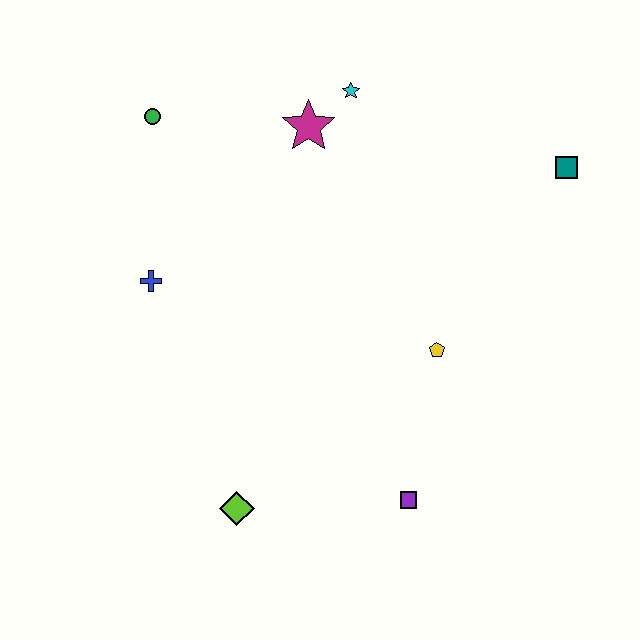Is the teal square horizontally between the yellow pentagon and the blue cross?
No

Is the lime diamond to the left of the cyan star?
Yes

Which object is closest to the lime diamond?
The purple square is closest to the lime diamond.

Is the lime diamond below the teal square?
Yes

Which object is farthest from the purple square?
The green circle is farthest from the purple square.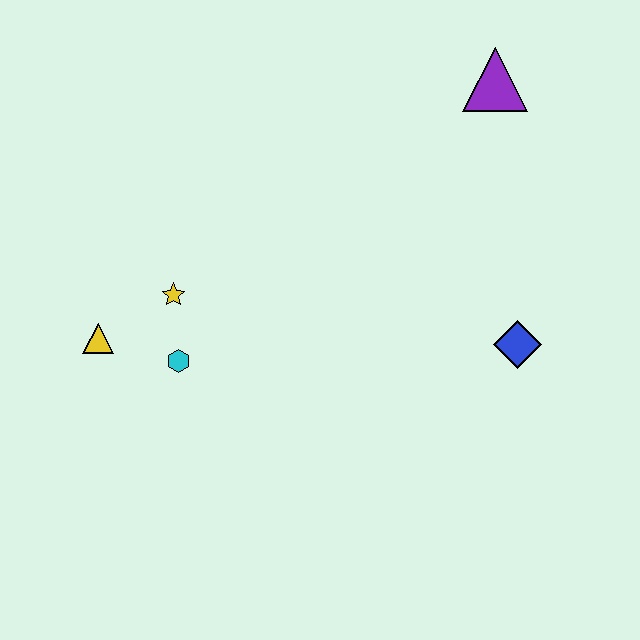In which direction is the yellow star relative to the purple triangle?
The yellow star is to the left of the purple triangle.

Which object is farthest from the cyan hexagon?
The purple triangle is farthest from the cyan hexagon.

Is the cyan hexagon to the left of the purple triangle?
Yes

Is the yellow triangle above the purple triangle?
No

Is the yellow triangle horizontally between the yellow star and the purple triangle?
No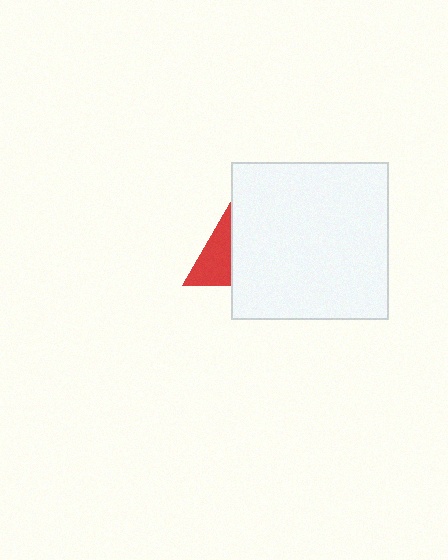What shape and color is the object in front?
The object in front is a white square.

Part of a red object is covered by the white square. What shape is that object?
It is a triangle.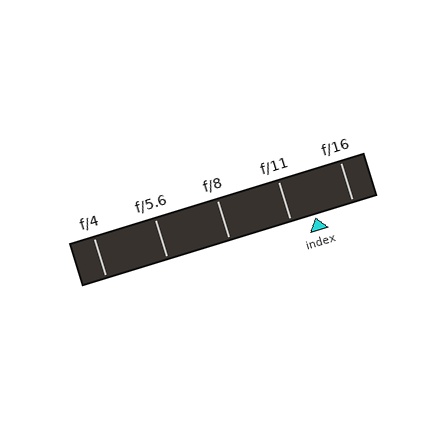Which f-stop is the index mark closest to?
The index mark is closest to f/11.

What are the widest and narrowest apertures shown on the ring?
The widest aperture shown is f/4 and the narrowest is f/16.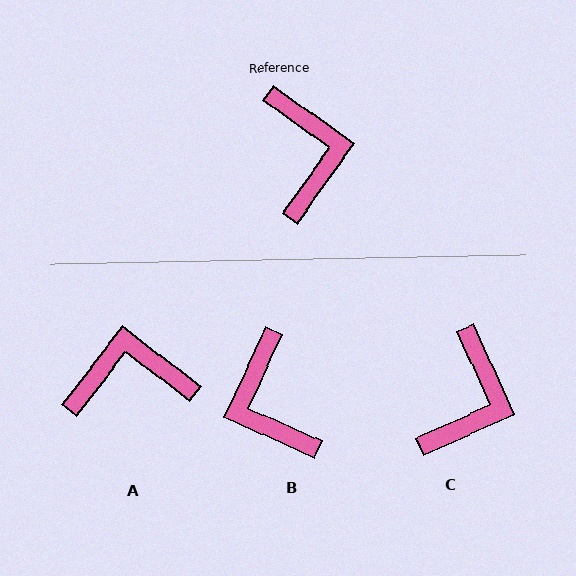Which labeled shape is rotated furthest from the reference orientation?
B, about 169 degrees away.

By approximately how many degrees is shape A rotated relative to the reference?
Approximately 88 degrees counter-clockwise.